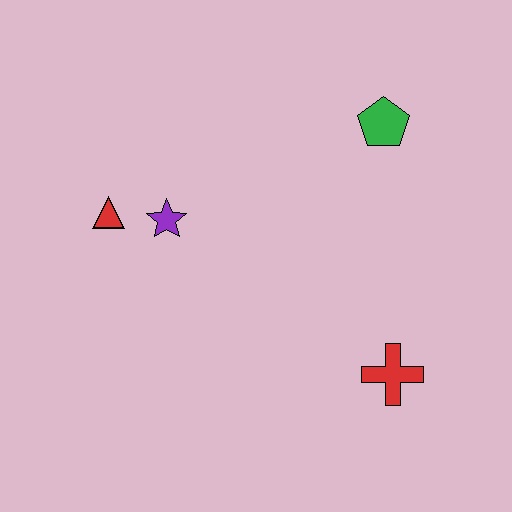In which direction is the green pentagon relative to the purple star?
The green pentagon is to the right of the purple star.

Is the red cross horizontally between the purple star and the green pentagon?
No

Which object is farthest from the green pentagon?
The red triangle is farthest from the green pentagon.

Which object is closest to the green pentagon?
The purple star is closest to the green pentagon.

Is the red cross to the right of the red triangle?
Yes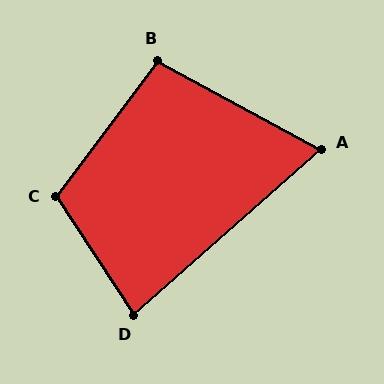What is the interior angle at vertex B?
Approximately 98 degrees (obtuse).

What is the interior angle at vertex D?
Approximately 82 degrees (acute).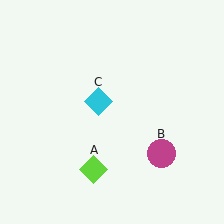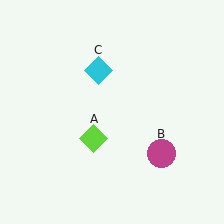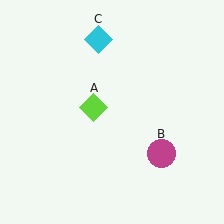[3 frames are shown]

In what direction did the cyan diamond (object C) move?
The cyan diamond (object C) moved up.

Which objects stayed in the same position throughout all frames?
Magenta circle (object B) remained stationary.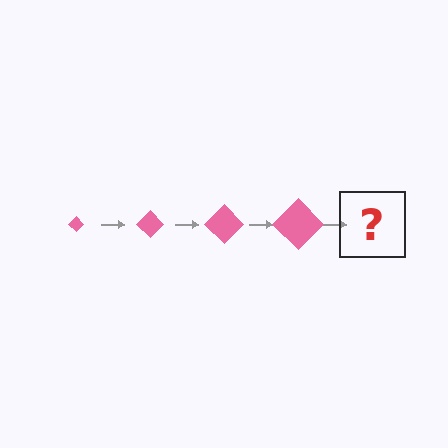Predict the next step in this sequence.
The next step is a pink diamond, larger than the previous one.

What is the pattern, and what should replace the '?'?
The pattern is that the diamond gets progressively larger each step. The '?' should be a pink diamond, larger than the previous one.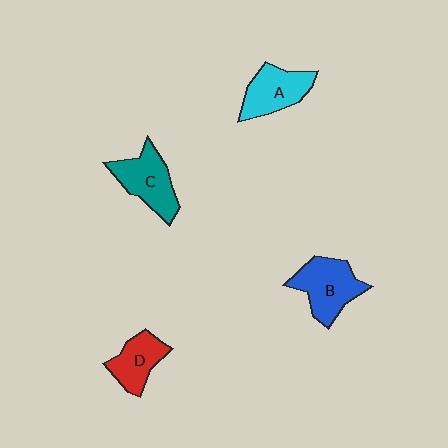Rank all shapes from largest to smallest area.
From largest to smallest: B (blue), C (teal), A (cyan), D (red).